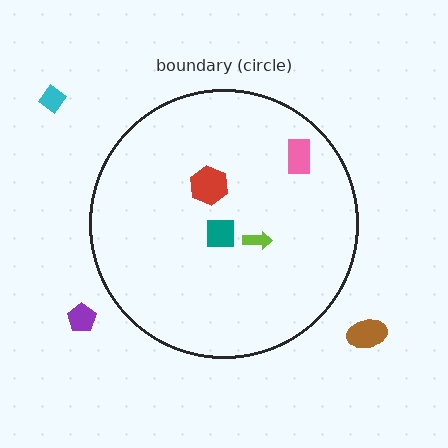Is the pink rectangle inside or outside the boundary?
Inside.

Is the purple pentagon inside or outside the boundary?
Outside.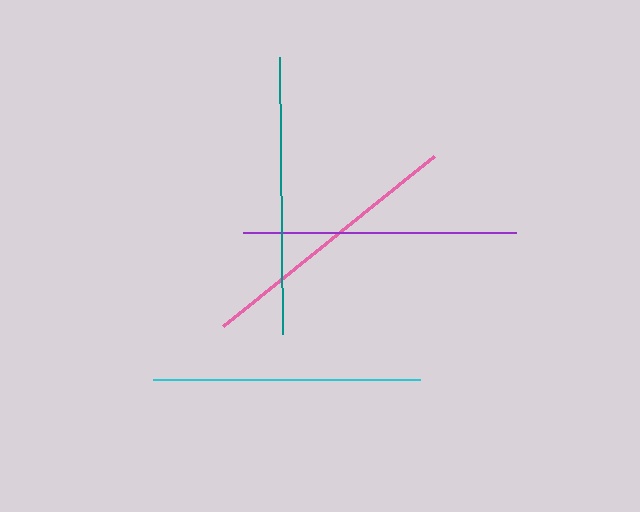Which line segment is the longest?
The teal line is the longest at approximately 277 pixels.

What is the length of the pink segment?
The pink segment is approximately 271 pixels long.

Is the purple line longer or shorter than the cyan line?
The purple line is longer than the cyan line.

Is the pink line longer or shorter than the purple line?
The purple line is longer than the pink line.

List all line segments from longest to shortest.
From longest to shortest: teal, purple, pink, cyan.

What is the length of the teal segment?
The teal segment is approximately 277 pixels long.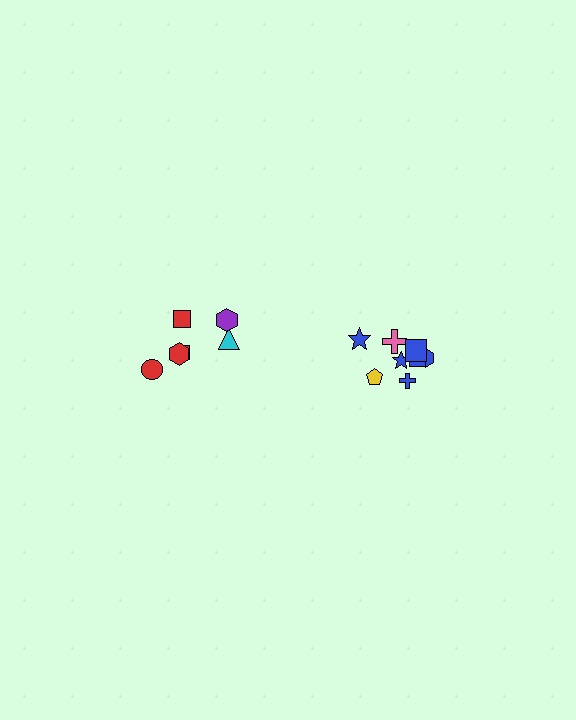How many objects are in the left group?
There are 6 objects.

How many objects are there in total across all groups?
There are 14 objects.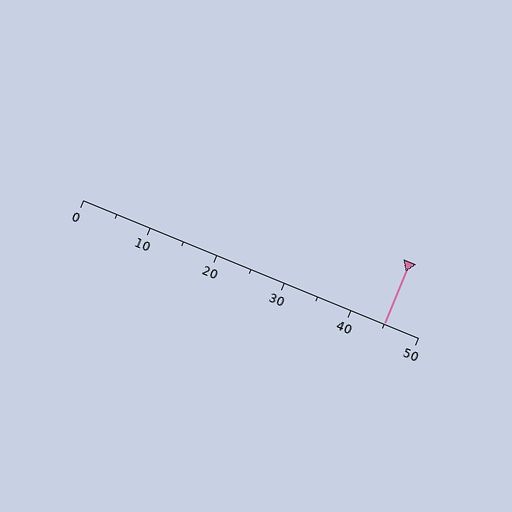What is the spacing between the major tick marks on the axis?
The major ticks are spaced 10 apart.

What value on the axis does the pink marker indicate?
The marker indicates approximately 45.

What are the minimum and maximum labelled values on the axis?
The axis runs from 0 to 50.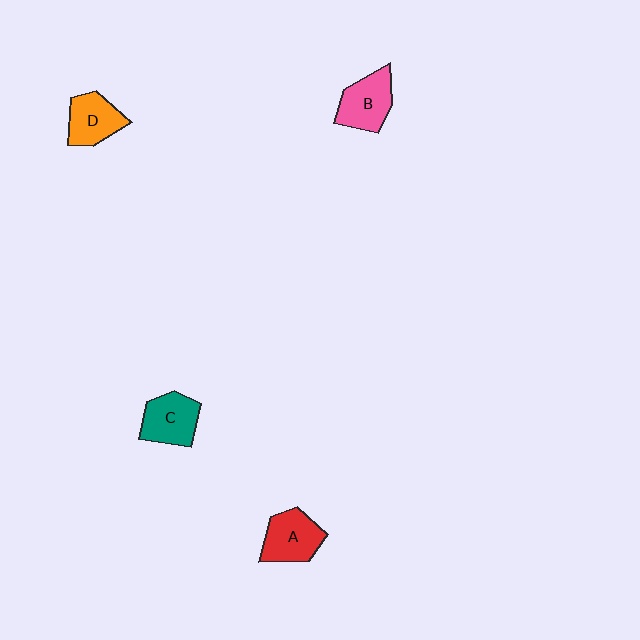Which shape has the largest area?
Shape A (red).